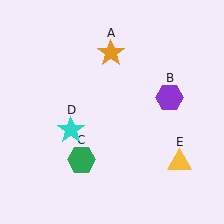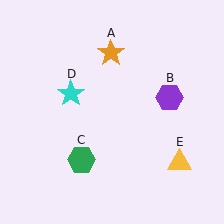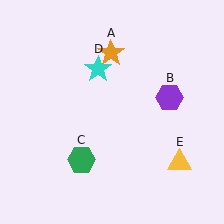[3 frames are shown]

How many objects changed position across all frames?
1 object changed position: cyan star (object D).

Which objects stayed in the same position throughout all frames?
Orange star (object A) and purple hexagon (object B) and green hexagon (object C) and yellow triangle (object E) remained stationary.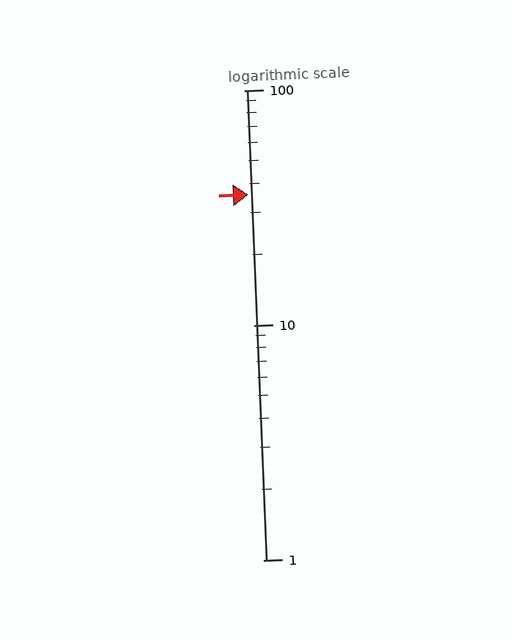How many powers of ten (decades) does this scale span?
The scale spans 2 decades, from 1 to 100.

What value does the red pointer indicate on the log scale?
The pointer indicates approximately 36.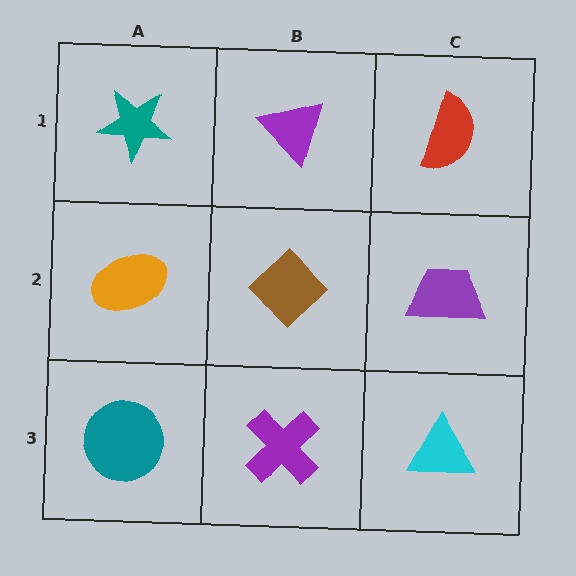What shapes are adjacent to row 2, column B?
A purple triangle (row 1, column B), a purple cross (row 3, column B), an orange ellipse (row 2, column A), a purple trapezoid (row 2, column C).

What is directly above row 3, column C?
A purple trapezoid.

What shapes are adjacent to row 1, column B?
A brown diamond (row 2, column B), a teal star (row 1, column A), a red semicircle (row 1, column C).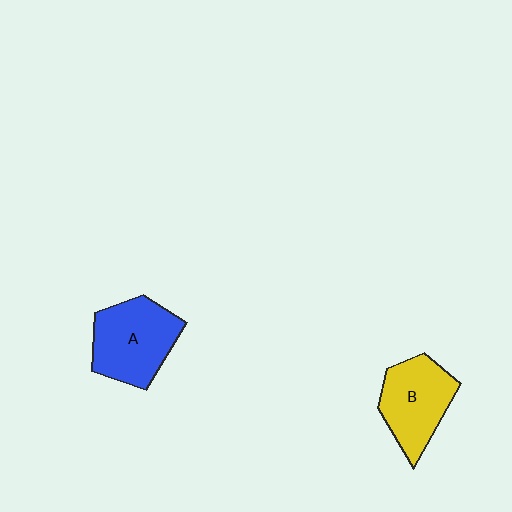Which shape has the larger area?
Shape A (blue).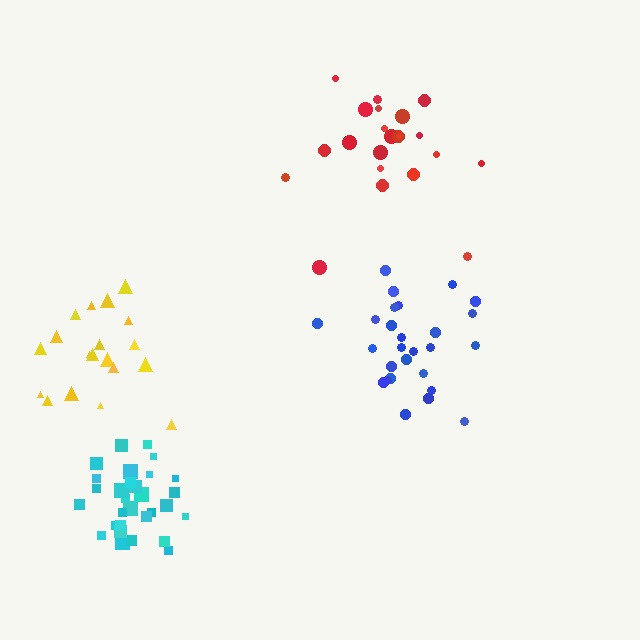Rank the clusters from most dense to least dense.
cyan, blue, yellow, red.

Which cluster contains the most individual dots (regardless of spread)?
Cyan (30).